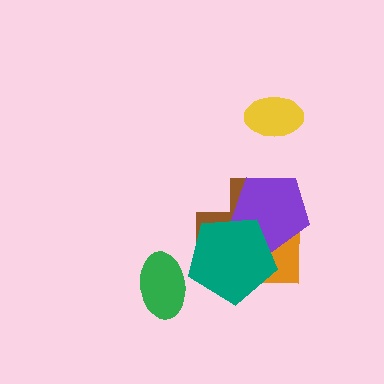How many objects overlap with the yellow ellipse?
0 objects overlap with the yellow ellipse.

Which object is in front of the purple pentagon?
The teal pentagon is in front of the purple pentagon.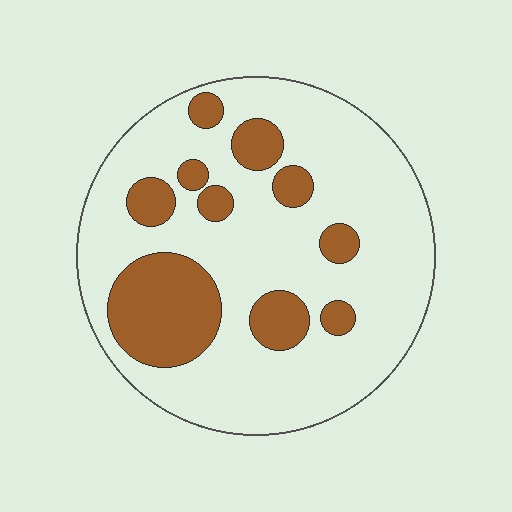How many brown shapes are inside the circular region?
10.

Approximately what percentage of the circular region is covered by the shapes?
Approximately 25%.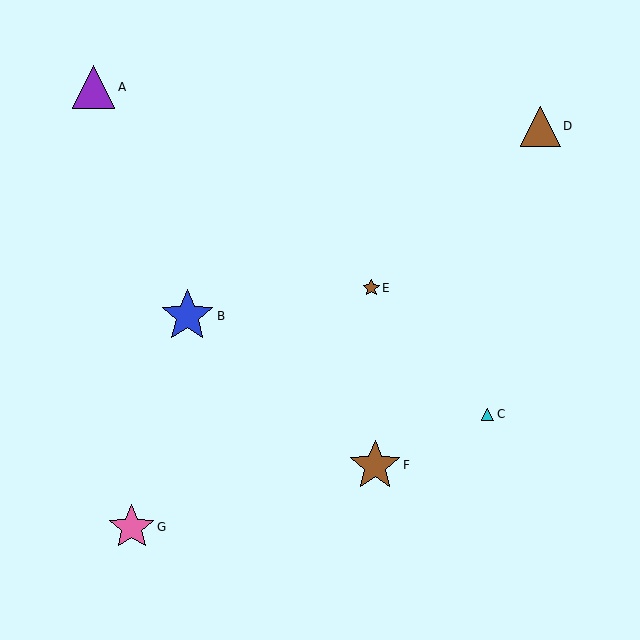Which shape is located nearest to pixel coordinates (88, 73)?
The purple triangle (labeled A) at (94, 87) is nearest to that location.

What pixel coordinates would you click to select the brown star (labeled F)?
Click at (375, 465) to select the brown star F.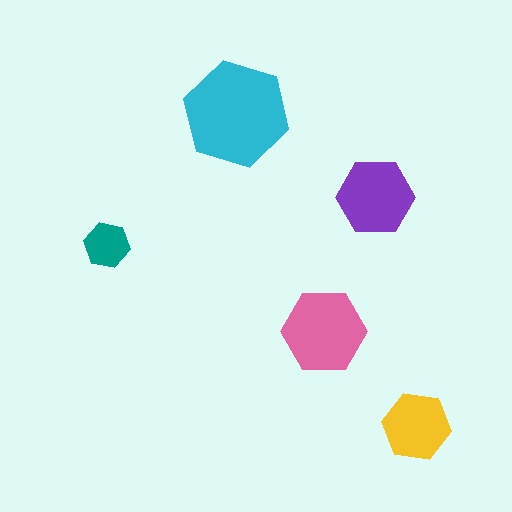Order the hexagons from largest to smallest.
the cyan one, the pink one, the purple one, the yellow one, the teal one.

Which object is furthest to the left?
The teal hexagon is leftmost.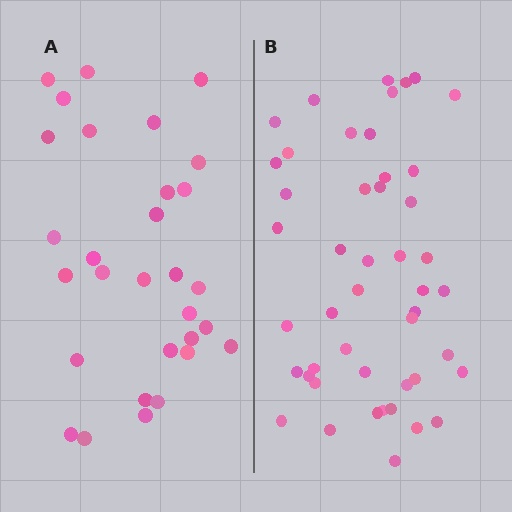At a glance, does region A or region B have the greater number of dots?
Region B (the right region) has more dots.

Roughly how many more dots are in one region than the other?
Region B has approximately 15 more dots than region A.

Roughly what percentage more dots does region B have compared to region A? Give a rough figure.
About 55% more.